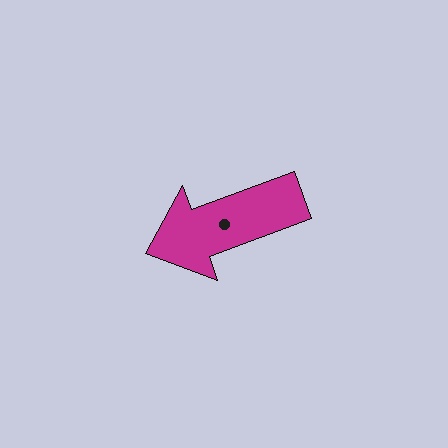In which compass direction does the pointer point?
West.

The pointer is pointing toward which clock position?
Roughly 8 o'clock.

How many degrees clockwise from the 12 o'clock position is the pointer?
Approximately 250 degrees.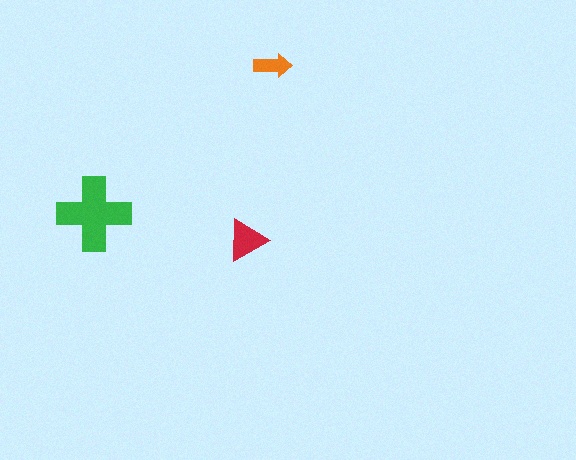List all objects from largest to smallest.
The green cross, the red triangle, the orange arrow.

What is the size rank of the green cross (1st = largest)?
1st.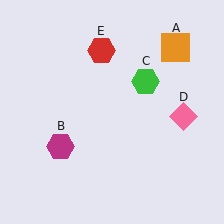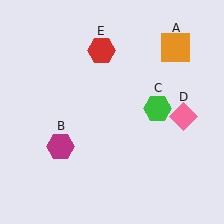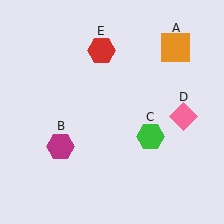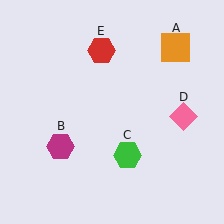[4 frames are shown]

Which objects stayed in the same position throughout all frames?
Orange square (object A) and magenta hexagon (object B) and pink diamond (object D) and red hexagon (object E) remained stationary.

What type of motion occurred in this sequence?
The green hexagon (object C) rotated clockwise around the center of the scene.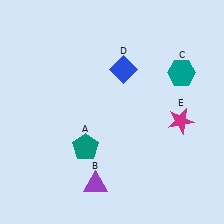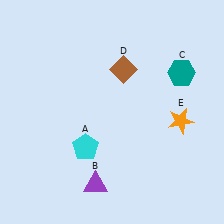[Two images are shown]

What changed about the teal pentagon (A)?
In Image 1, A is teal. In Image 2, it changed to cyan.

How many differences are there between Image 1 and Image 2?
There are 3 differences between the two images.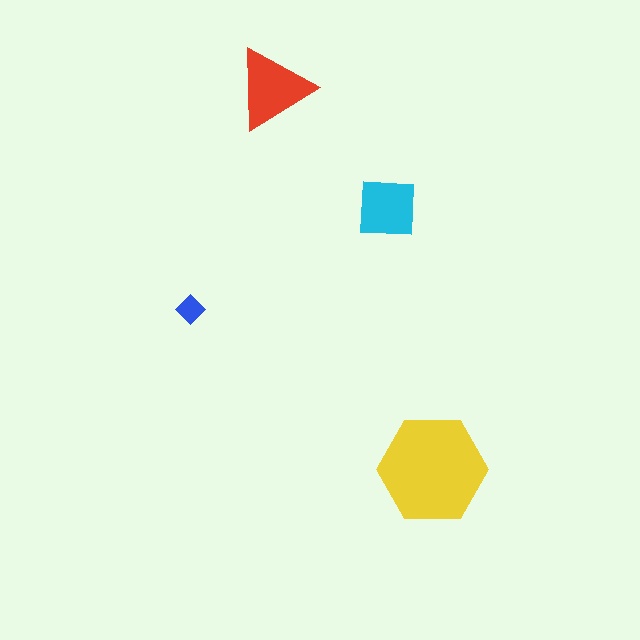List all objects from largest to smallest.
The yellow hexagon, the red triangle, the cyan square, the blue diamond.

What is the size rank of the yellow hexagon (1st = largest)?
1st.